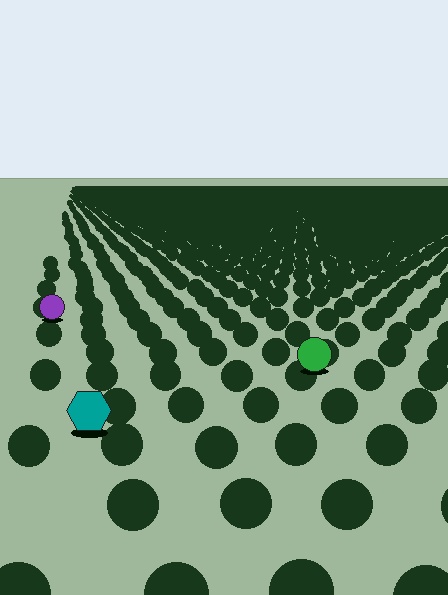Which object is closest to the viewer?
The teal hexagon is closest. The texture marks near it are larger and more spread out.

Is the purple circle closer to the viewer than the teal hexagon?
No. The teal hexagon is closer — you can tell from the texture gradient: the ground texture is coarser near it.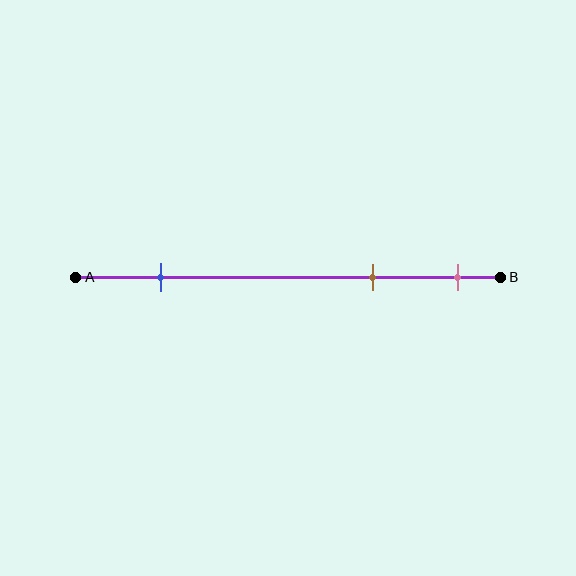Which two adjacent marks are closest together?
The brown and pink marks are the closest adjacent pair.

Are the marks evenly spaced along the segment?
No, the marks are not evenly spaced.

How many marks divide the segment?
There are 3 marks dividing the segment.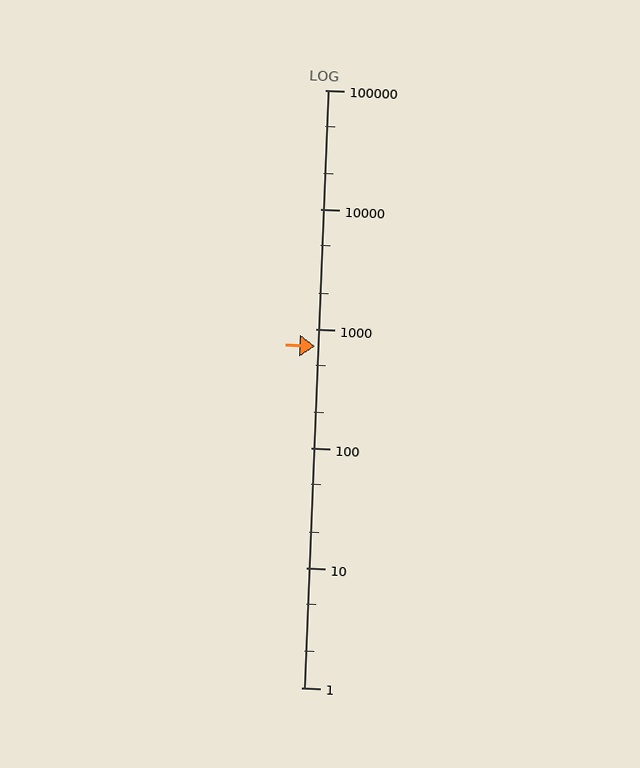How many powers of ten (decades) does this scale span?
The scale spans 5 decades, from 1 to 100000.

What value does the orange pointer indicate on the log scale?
The pointer indicates approximately 720.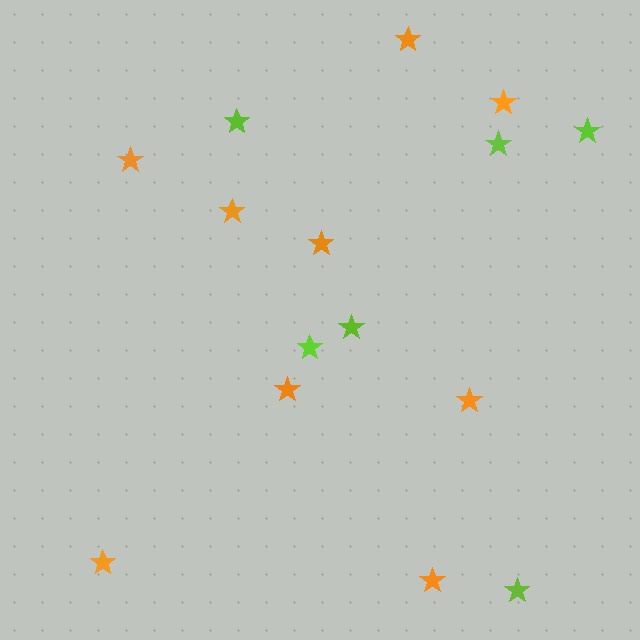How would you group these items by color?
There are 2 groups: one group of lime stars (6) and one group of orange stars (9).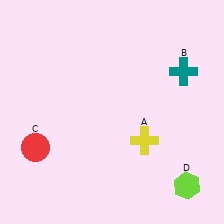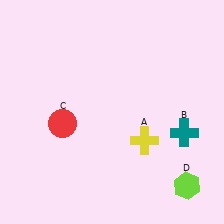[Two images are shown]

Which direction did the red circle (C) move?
The red circle (C) moved right.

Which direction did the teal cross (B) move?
The teal cross (B) moved down.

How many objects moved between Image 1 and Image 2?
2 objects moved between the two images.